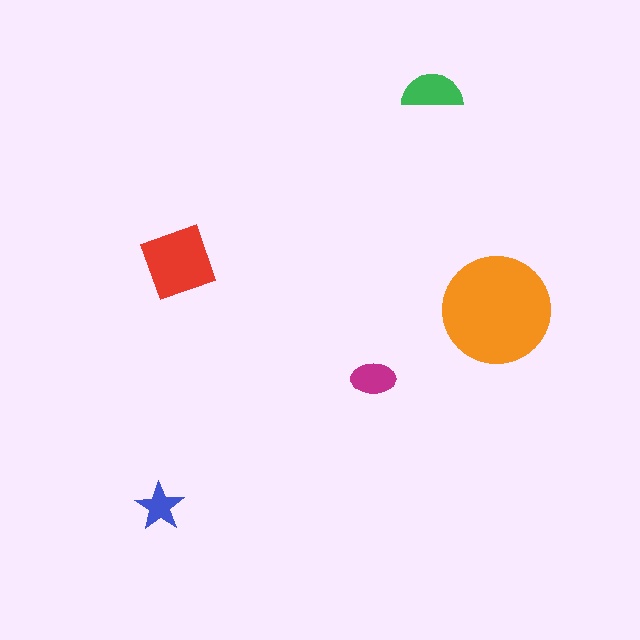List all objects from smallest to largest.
The blue star, the magenta ellipse, the green semicircle, the red square, the orange circle.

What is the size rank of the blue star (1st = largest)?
5th.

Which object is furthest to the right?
The orange circle is rightmost.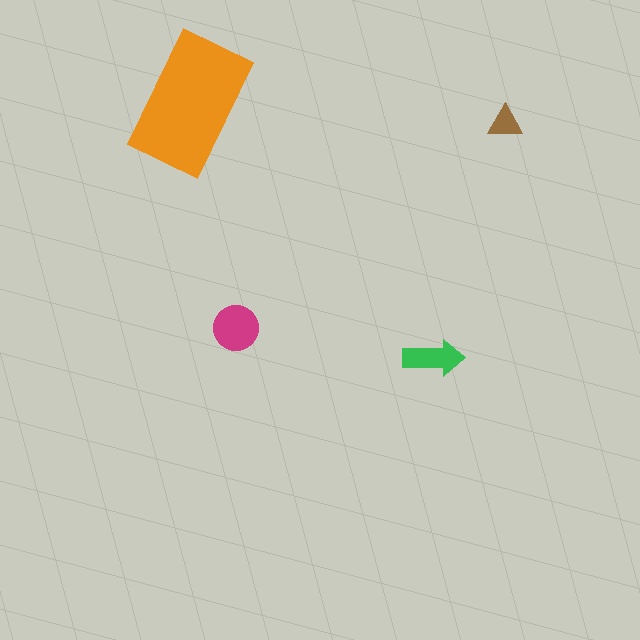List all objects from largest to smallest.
The orange rectangle, the magenta circle, the green arrow, the brown triangle.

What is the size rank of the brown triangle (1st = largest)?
4th.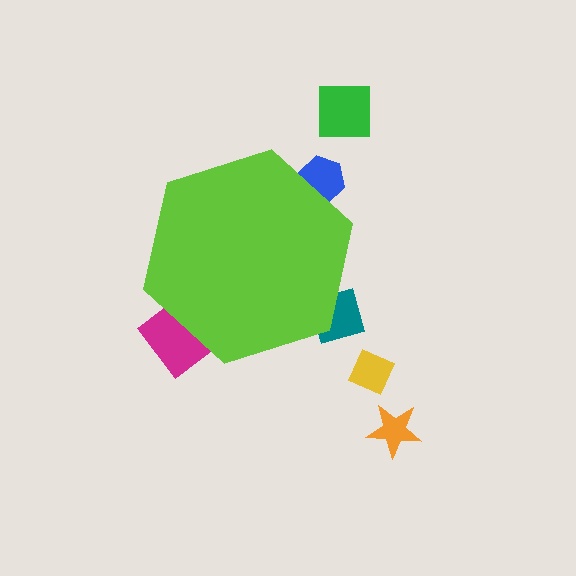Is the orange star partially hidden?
No, the orange star is fully visible.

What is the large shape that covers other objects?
A lime hexagon.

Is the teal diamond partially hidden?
Yes, the teal diamond is partially hidden behind the lime hexagon.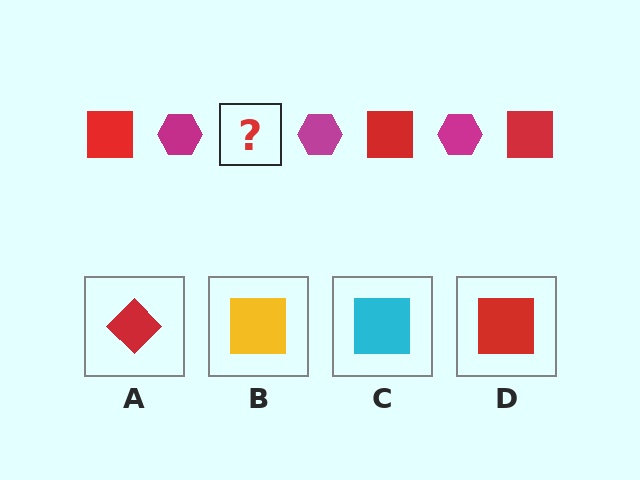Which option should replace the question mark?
Option D.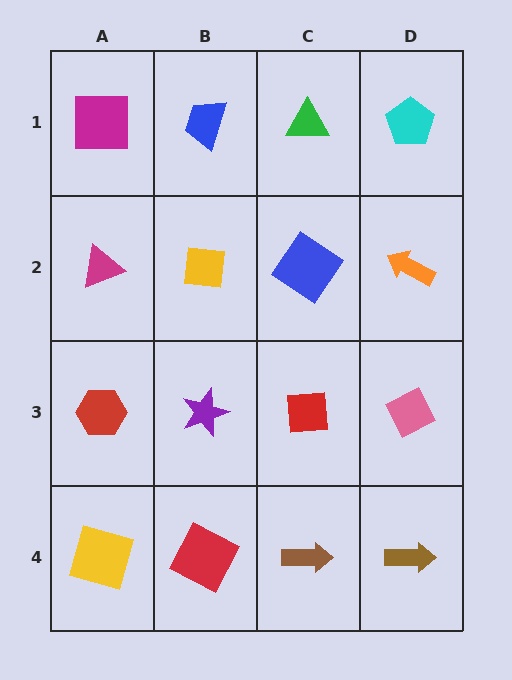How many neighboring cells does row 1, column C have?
3.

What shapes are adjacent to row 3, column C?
A blue diamond (row 2, column C), a brown arrow (row 4, column C), a purple star (row 3, column B), a pink diamond (row 3, column D).